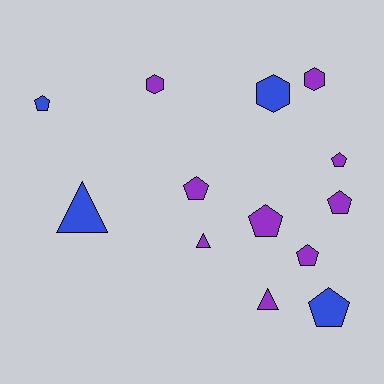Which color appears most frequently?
Purple, with 9 objects.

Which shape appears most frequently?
Pentagon, with 7 objects.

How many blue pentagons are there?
There are 2 blue pentagons.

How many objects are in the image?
There are 13 objects.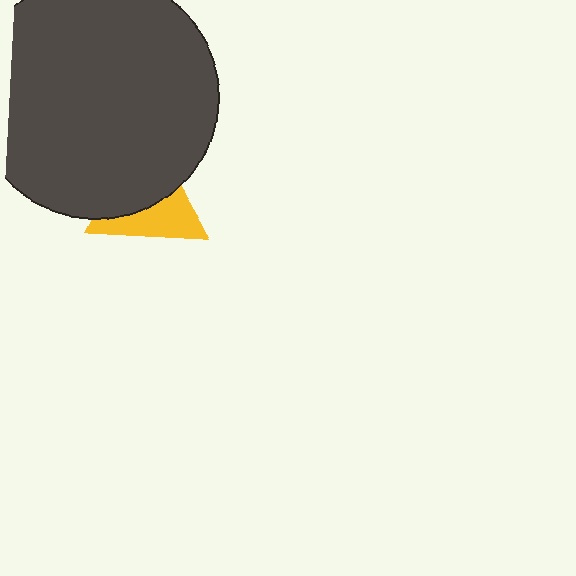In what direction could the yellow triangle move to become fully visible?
The yellow triangle could move down. That would shift it out from behind the dark gray circle entirely.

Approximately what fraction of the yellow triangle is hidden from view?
Roughly 55% of the yellow triangle is hidden behind the dark gray circle.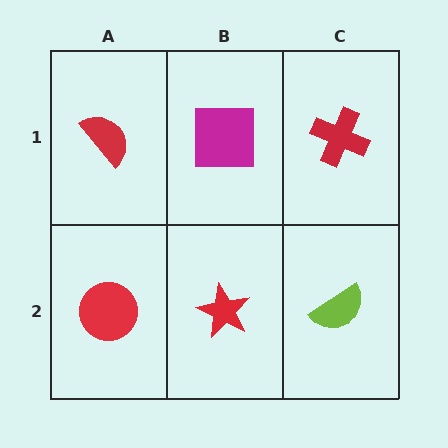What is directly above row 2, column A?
A red semicircle.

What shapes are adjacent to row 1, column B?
A red star (row 2, column B), a red semicircle (row 1, column A), a red cross (row 1, column C).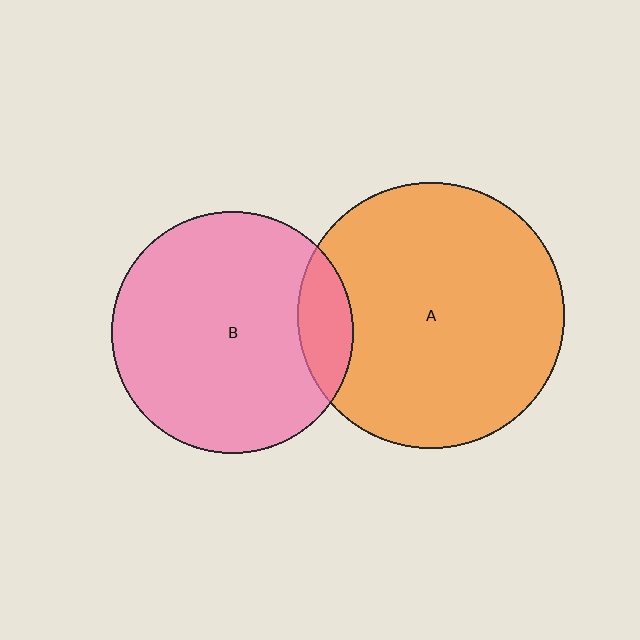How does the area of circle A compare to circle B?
Approximately 1.2 times.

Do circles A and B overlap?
Yes.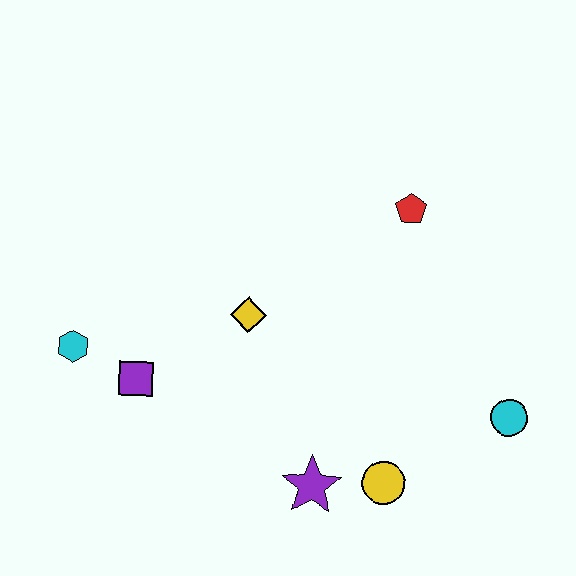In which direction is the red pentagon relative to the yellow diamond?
The red pentagon is to the right of the yellow diamond.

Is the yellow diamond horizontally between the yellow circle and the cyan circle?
No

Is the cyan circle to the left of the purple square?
No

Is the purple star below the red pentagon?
Yes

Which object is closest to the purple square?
The cyan hexagon is closest to the purple square.